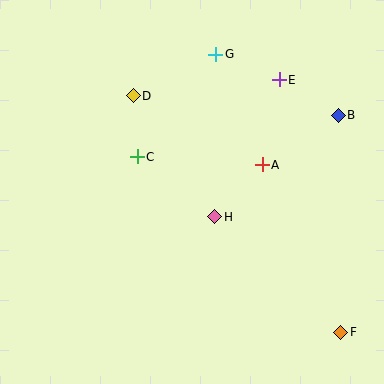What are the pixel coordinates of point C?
Point C is at (137, 157).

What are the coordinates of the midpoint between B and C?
The midpoint between B and C is at (238, 136).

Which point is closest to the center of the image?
Point H at (215, 217) is closest to the center.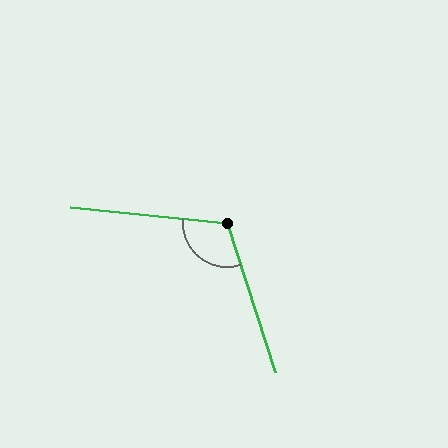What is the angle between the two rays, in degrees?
Approximately 114 degrees.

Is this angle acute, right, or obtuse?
It is obtuse.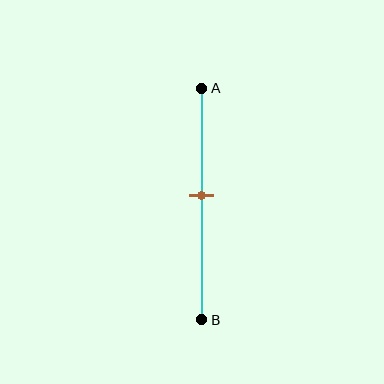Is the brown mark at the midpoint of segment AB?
No, the mark is at about 45% from A, not at the 50% midpoint.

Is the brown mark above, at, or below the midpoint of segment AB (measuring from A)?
The brown mark is above the midpoint of segment AB.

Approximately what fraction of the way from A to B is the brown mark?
The brown mark is approximately 45% of the way from A to B.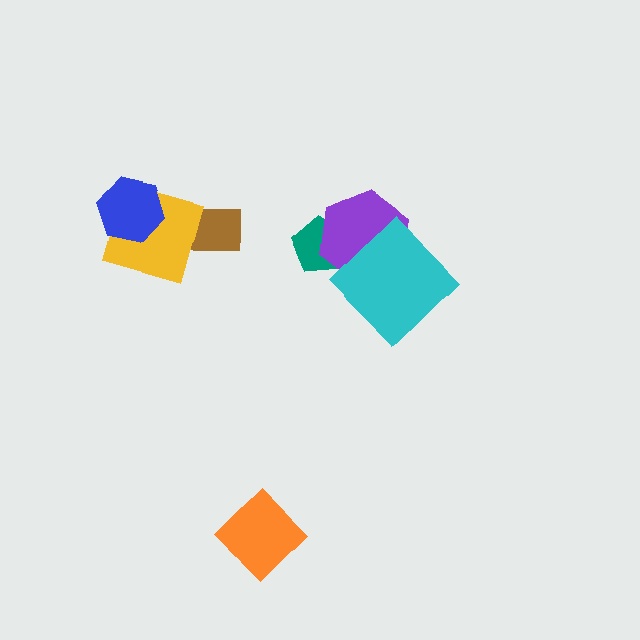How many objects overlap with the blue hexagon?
1 object overlaps with the blue hexagon.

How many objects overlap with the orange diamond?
0 objects overlap with the orange diamond.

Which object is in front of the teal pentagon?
The purple hexagon is in front of the teal pentagon.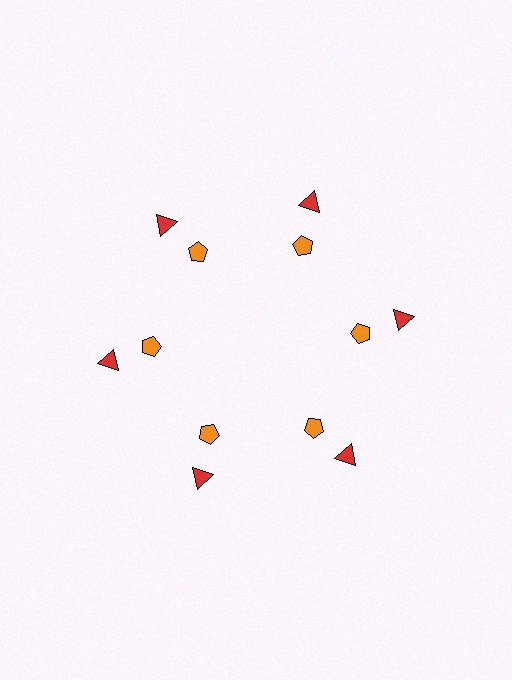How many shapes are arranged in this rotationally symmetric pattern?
There are 12 shapes, arranged in 6 groups of 2.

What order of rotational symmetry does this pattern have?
This pattern has 6-fold rotational symmetry.